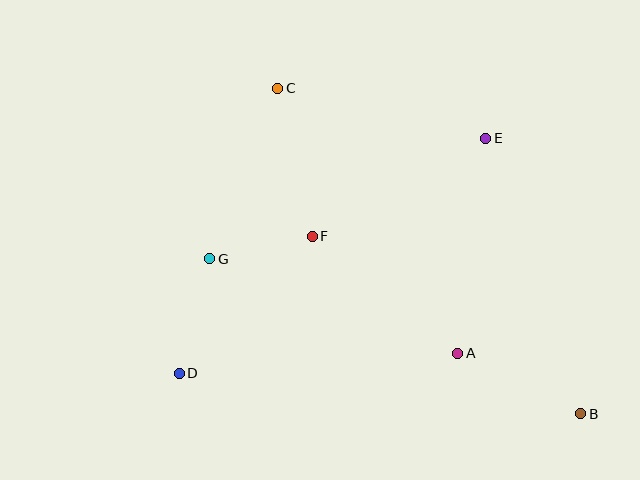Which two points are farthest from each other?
Points B and C are farthest from each other.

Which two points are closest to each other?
Points F and G are closest to each other.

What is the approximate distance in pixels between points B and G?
The distance between B and G is approximately 402 pixels.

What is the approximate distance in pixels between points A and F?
The distance between A and F is approximately 187 pixels.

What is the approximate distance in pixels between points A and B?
The distance between A and B is approximately 137 pixels.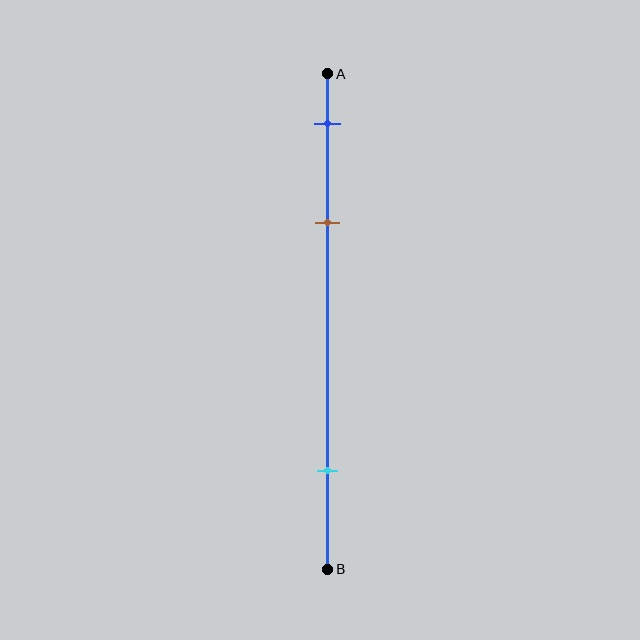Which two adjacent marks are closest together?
The blue and brown marks are the closest adjacent pair.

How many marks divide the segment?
There are 3 marks dividing the segment.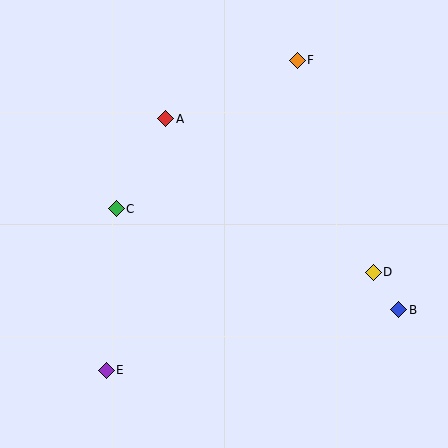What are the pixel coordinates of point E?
Point E is at (106, 370).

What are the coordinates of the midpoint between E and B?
The midpoint between E and B is at (253, 340).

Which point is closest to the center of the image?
Point C at (116, 209) is closest to the center.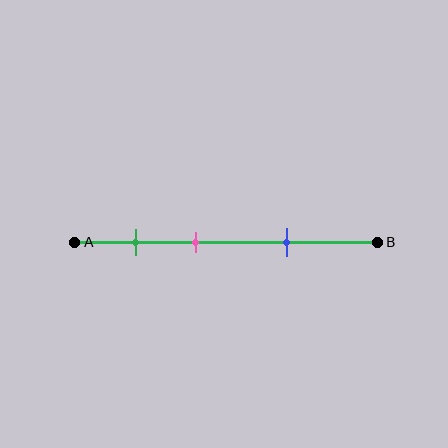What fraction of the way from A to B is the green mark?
The green mark is approximately 20% (0.2) of the way from A to B.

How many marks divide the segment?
There are 3 marks dividing the segment.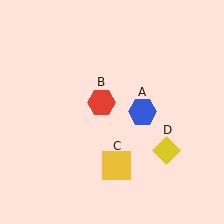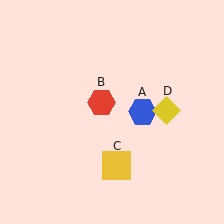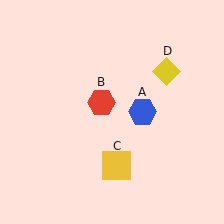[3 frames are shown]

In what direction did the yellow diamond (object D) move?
The yellow diamond (object D) moved up.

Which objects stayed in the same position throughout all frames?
Blue hexagon (object A) and red hexagon (object B) and yellow square (object C) remained stationary.